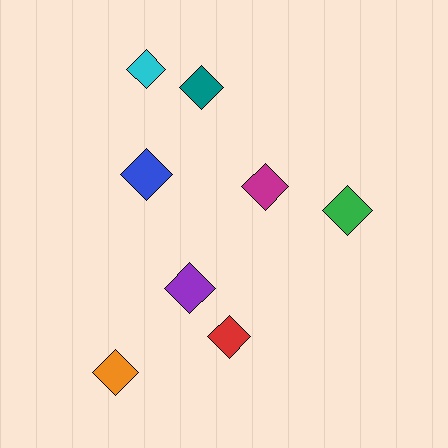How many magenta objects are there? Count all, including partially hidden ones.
There is 1 magenta object.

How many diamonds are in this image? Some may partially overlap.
There are 8 diamonds.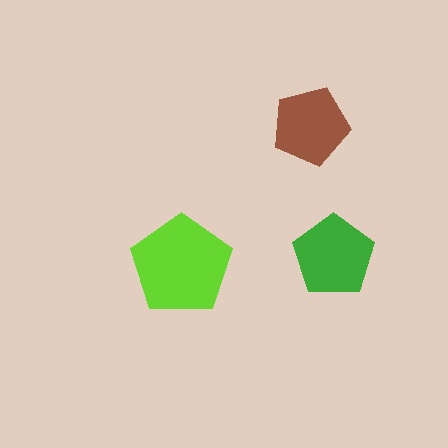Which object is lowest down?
The lime pentagon is bottommost.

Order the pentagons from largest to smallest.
the lime one, the green one, the brown one.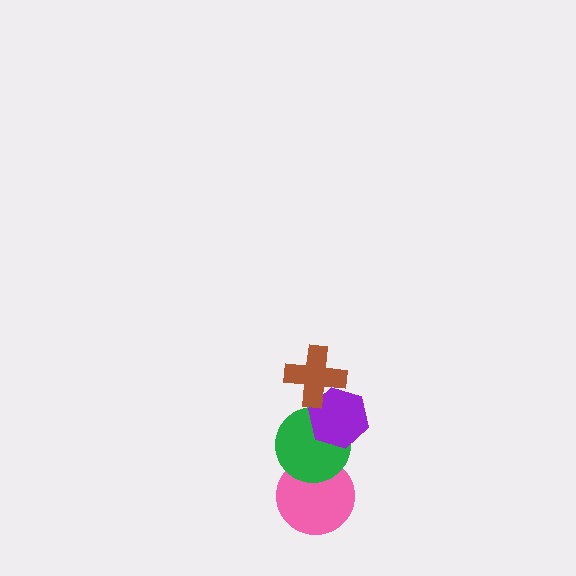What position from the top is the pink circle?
The pink circle is 4th from the top.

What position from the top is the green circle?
The green circle is 3rd from the top.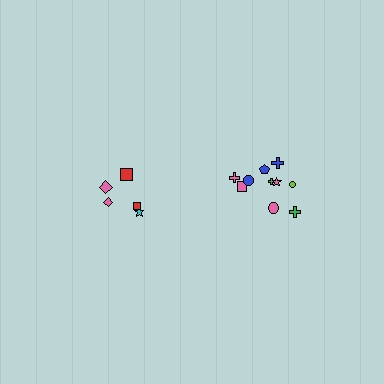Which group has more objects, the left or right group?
The right group.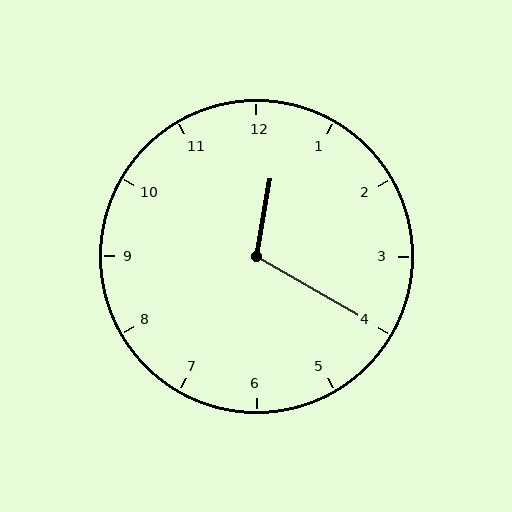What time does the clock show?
12:20.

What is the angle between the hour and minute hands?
Approximately 110 degrees.